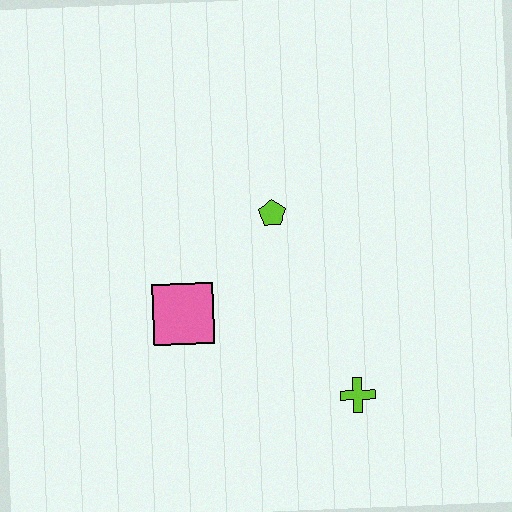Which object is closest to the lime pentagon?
The pink square is closest to the lime pentagon.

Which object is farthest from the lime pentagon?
The lime cross is farthest from the lime pentagon.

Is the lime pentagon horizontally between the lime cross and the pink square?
Yes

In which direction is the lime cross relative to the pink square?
The lime cross is to the right of the pink square.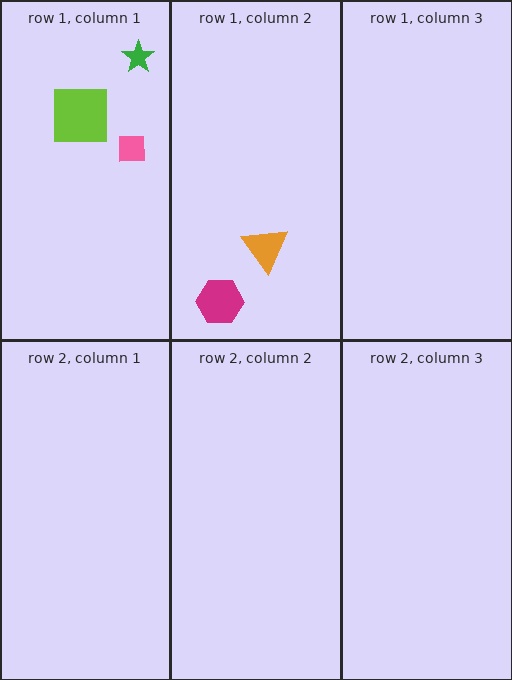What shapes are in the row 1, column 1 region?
The green star, the lime square, the pink square.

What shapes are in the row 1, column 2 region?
The orange triangle, the magenta hexagon.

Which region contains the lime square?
The row 1, column 1 region.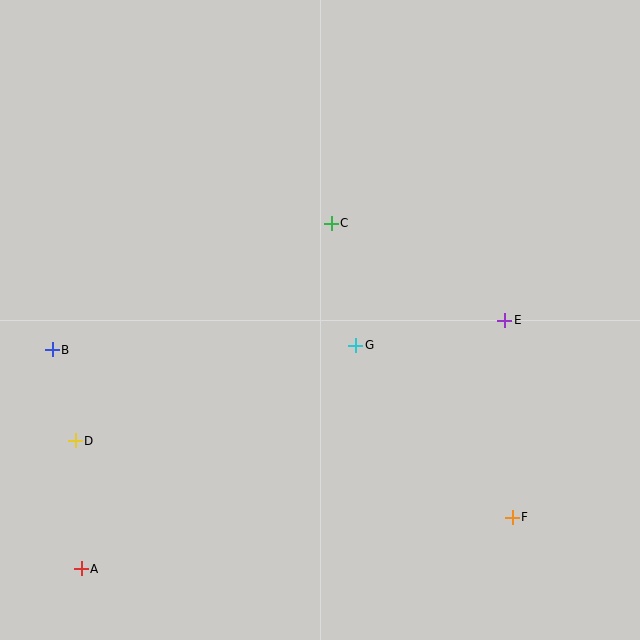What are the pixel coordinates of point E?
Point E is at (505, 320).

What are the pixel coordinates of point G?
Point G is at (356, 345).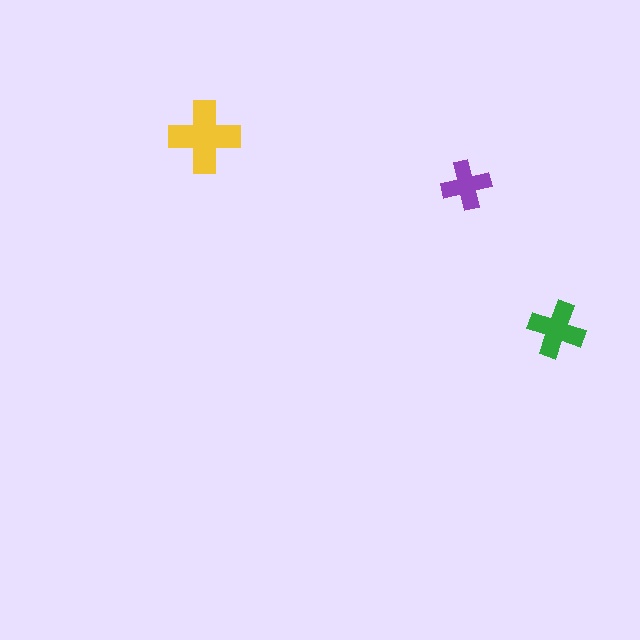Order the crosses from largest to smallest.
the yellow one, the green one, the purple one.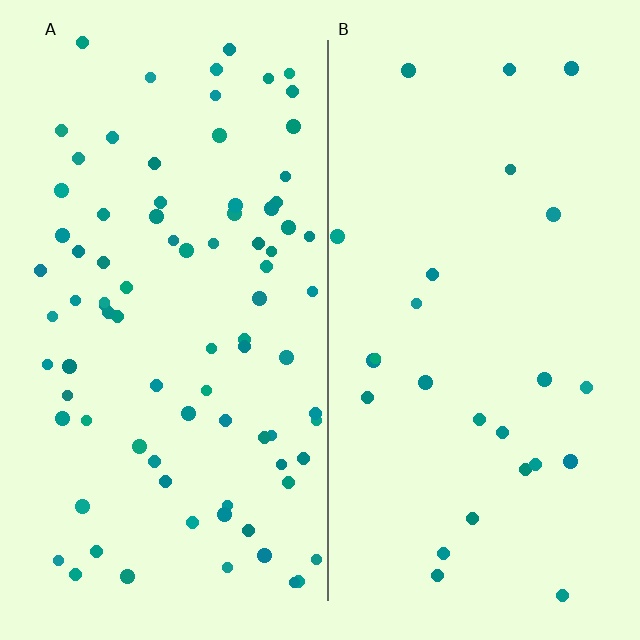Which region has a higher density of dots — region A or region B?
A (the left).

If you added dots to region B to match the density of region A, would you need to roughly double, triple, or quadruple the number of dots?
Approximately triple.